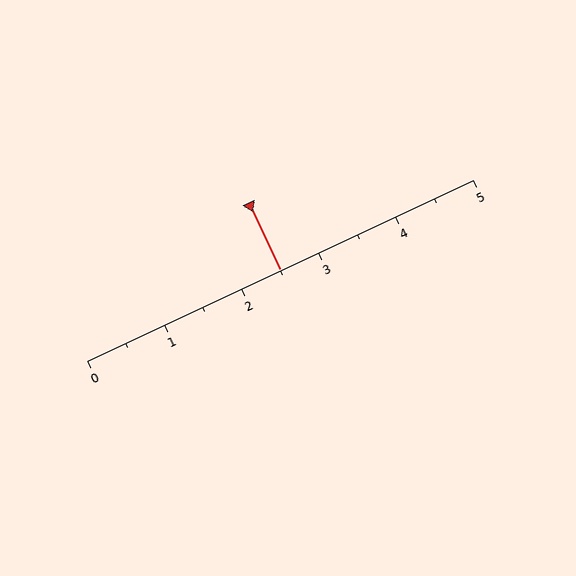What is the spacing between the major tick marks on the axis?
The major ticks are spaced 1 apart.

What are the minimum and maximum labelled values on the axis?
The axis runs from 0 to 5.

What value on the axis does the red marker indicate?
The marker indicates approximately 2.5.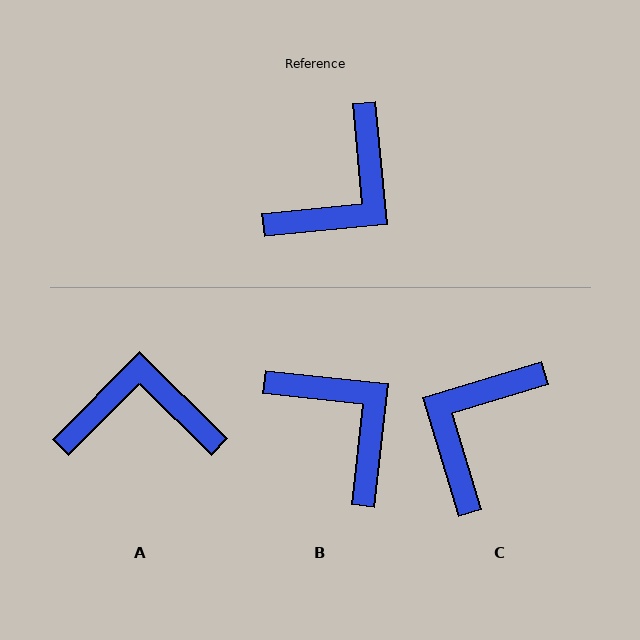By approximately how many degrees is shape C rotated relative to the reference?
Approximately 169 degrees clockwise.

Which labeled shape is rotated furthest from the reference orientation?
C, about 169 degrees away.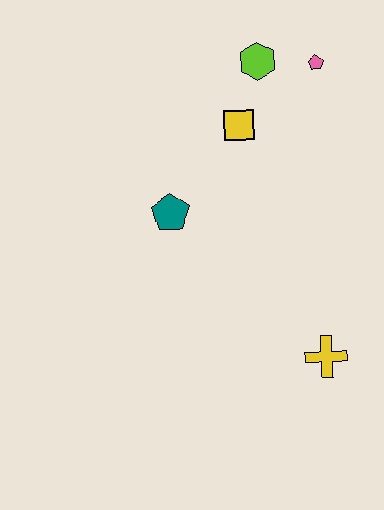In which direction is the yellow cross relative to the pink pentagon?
The yellow cross is below the pink pentagon.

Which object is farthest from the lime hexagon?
The yellow cross is farthest from the lime hexagon.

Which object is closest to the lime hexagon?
The pink pentagon is closest to the lime hexagon.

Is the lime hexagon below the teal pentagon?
No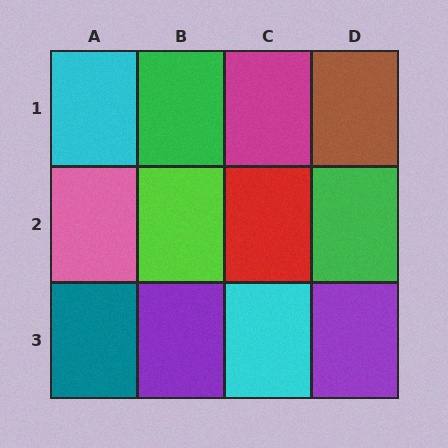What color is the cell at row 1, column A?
Cyan.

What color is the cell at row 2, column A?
Pink.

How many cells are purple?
2 cells are purple.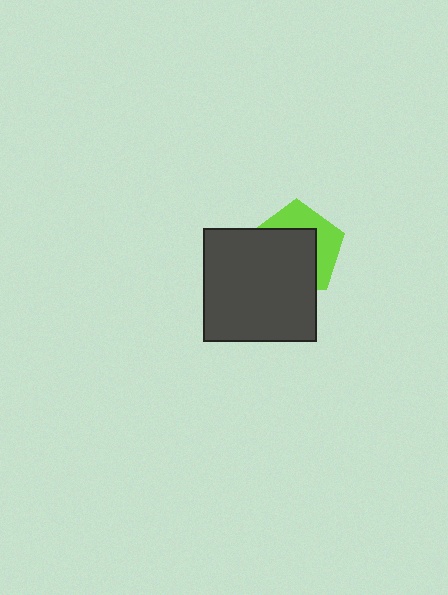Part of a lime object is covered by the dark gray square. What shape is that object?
It is a pentagon.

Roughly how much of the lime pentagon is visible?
A small part of it is visible (roughly 39%).